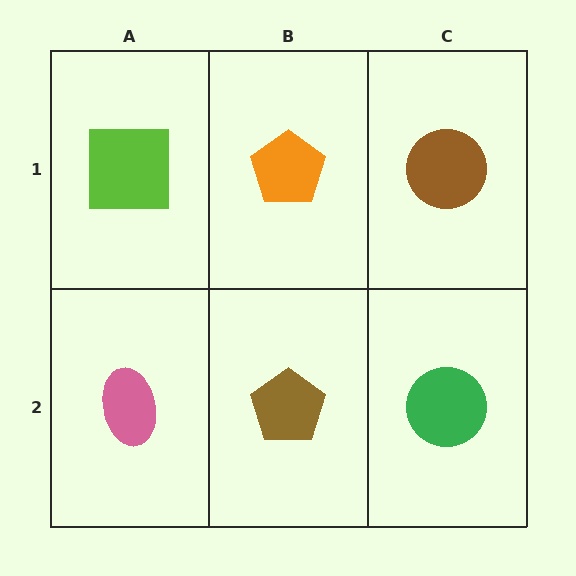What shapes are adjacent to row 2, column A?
A lime square (row 1, column A), a brown pentagon (row 2, column B).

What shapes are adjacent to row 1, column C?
A green circle (row 2, column C), an orange pentagon (row 1, column B).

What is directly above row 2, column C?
A brown circle.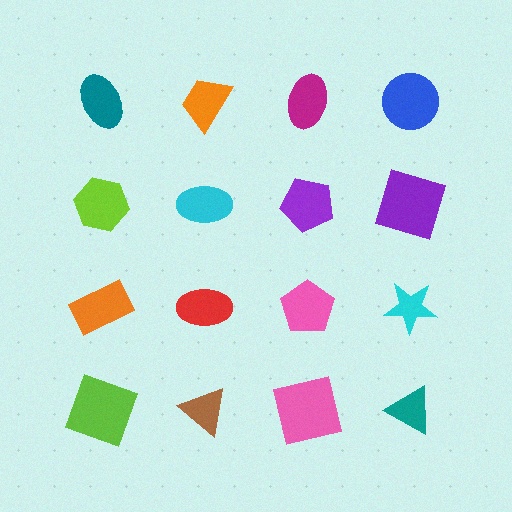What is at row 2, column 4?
A purple square.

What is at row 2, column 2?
A cyan ellipse.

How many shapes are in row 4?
4 shapes.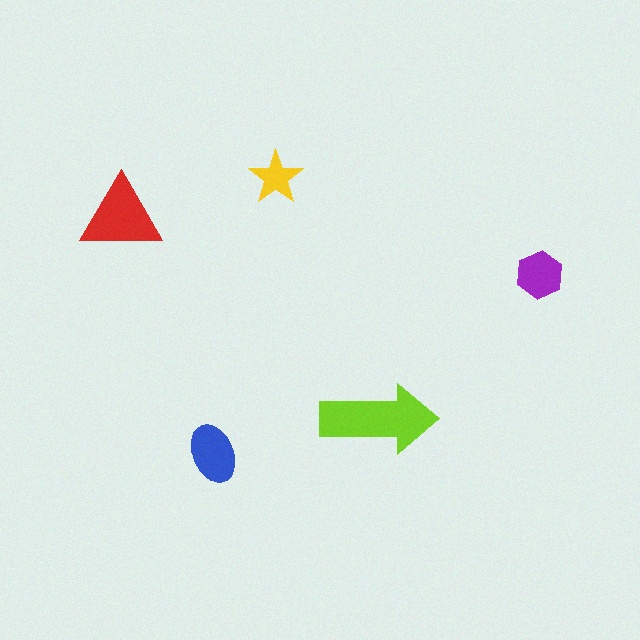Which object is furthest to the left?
The red triangle is leftmost.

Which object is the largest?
The lime arrow.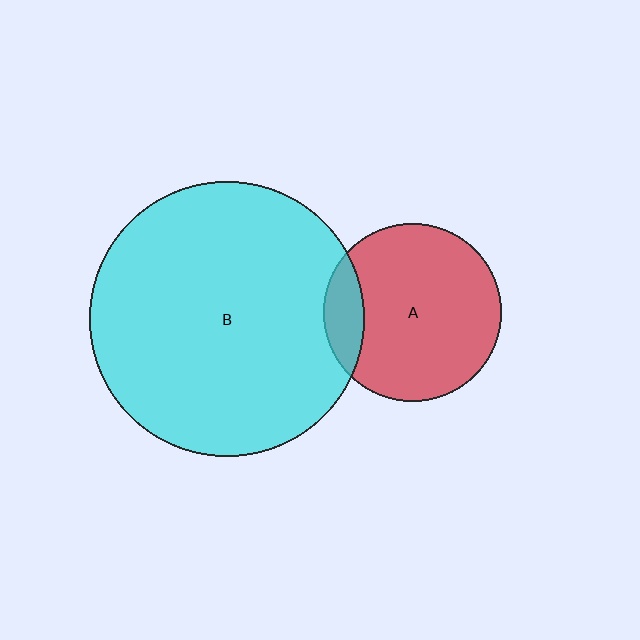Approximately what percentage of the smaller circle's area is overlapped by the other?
Approximately 15%.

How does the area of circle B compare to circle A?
Approximately 2.4 times.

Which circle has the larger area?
Circle B (cyan).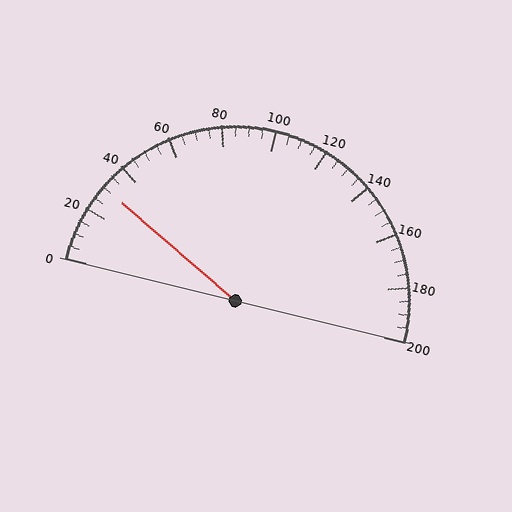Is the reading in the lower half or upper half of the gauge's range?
The reading is in the lower half of the range (0 to 200).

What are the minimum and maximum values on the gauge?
The gauge ranges from 0 to 200.